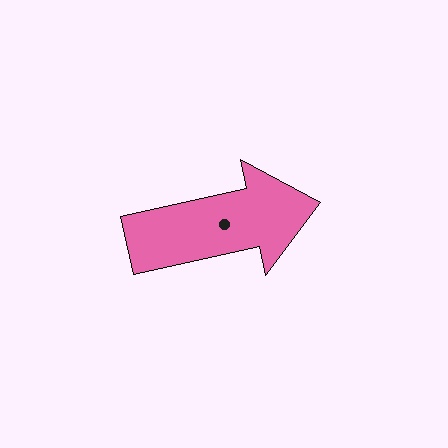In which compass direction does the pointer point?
East.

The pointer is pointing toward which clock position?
Roughly 3 o'clock.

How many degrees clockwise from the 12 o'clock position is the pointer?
Approximately 78 degrees.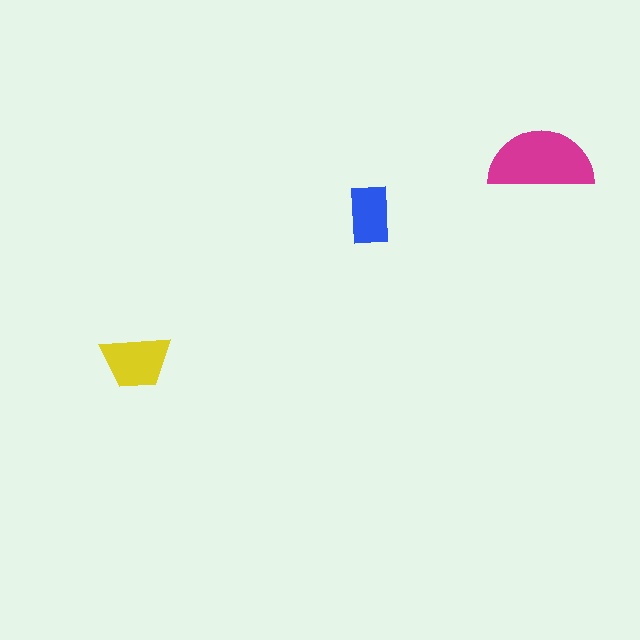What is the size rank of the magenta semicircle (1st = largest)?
1st.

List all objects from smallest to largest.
The blue rectangle, the yellow trapezoid, the magenta semicircle.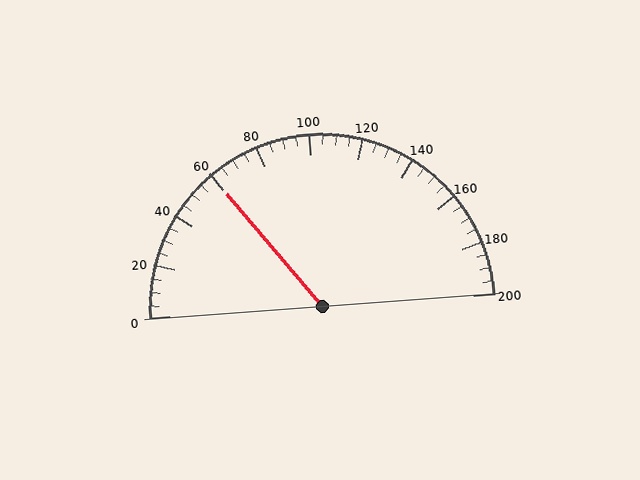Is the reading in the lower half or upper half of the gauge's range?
The reading is in the lower half of the range (0 to 200).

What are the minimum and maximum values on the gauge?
The gauge ranges from 0 to 200.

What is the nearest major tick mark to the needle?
The nearest major tick mark is 60.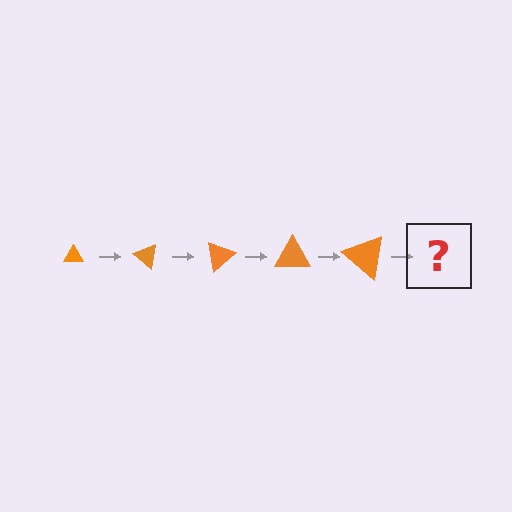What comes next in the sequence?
The next element should be a triangle, larger than the previous one and rotated 200 degrees from the start.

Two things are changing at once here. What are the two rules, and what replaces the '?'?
The two rules are that the triangle grows larger each step and it rotates 40 degrees each step. The '?' should be a triangle, larger than the previous one and rotated 200 degrees from the start.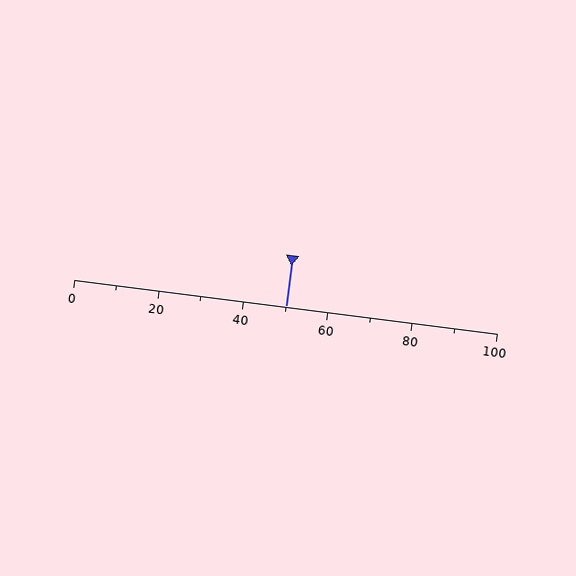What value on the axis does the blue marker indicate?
The marker indicates approximately 50.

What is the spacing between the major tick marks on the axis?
The major ticks are spaced 20 apart.